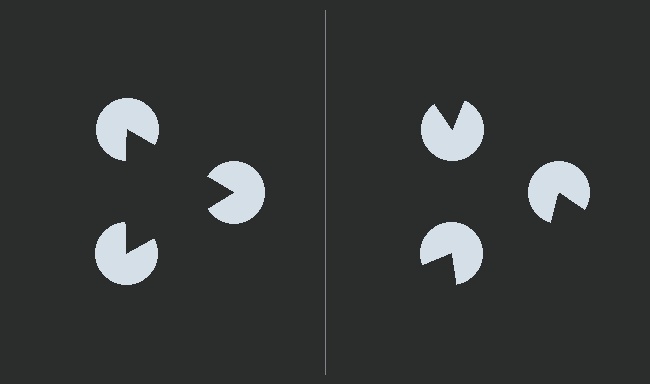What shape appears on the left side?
An illusory triangle.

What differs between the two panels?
The pac-man discs are positioned identically on both sides; only the wedge orientations differ. On the left they align to a triangle; on the right they are misaligned.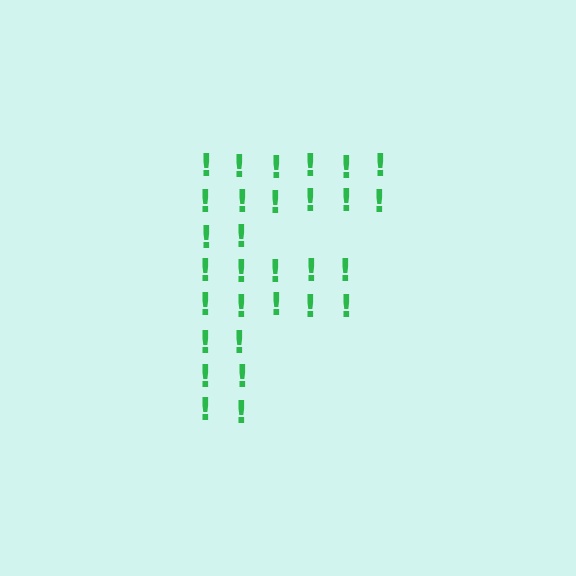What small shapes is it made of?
It is made of small exclamation marks.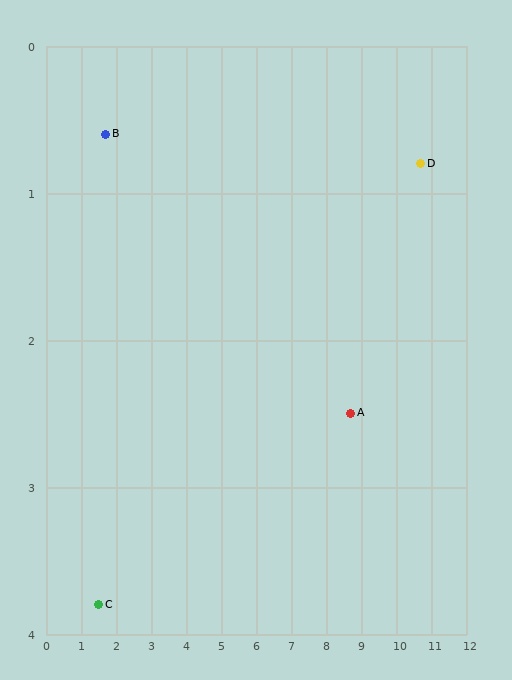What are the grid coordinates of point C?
Point C is at approximately (1.5, 3.8).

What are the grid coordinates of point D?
Point D is at approximately (10.7, 0.8).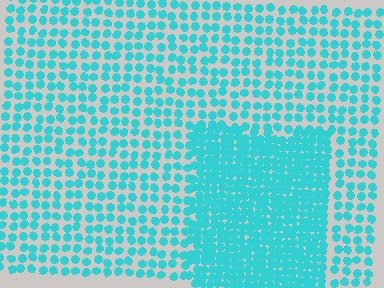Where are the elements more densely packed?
The elements are more densely packed inside the rectangle boundary.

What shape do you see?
I see a rectangle.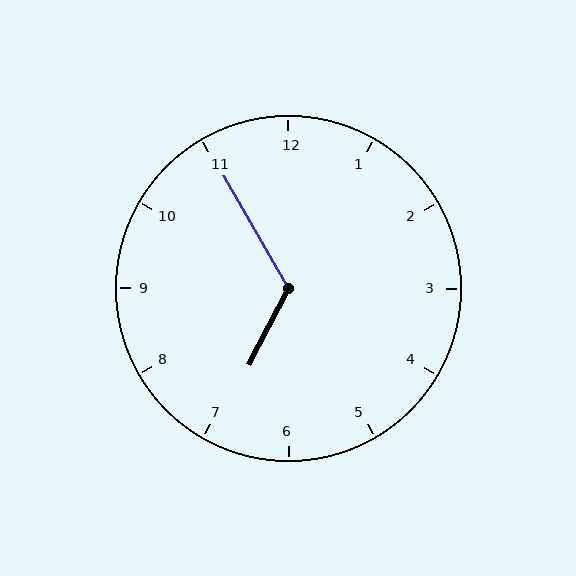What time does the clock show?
6:55.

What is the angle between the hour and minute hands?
Approximately 122 degrees.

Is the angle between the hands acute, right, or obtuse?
It is obtuse.